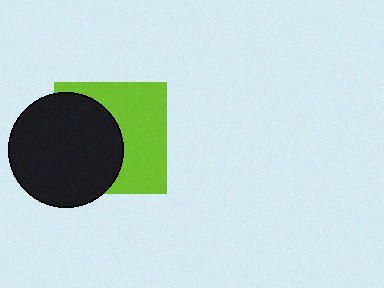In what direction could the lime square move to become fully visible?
The lime square could move right. That would shift it out from behind the black circle entirely.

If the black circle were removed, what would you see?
You would see the complete lime square.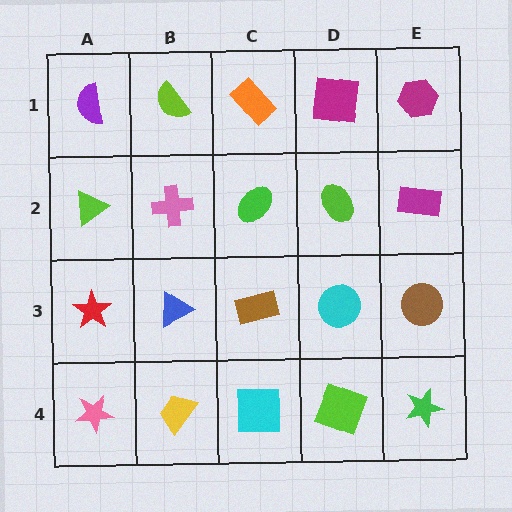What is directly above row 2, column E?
A magenta hexagon.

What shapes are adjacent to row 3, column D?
A lime ellipse (row 2, column D), a lime square (row 4, column D), a brown rectangle (row 3, column C), a brown circle (row 3, column E).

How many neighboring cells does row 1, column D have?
3.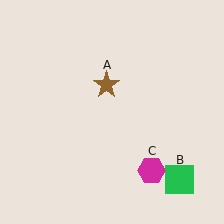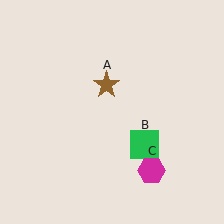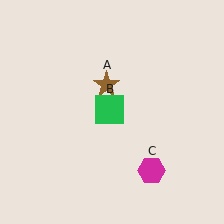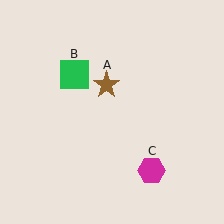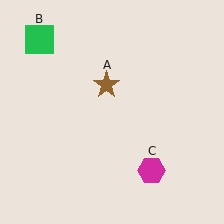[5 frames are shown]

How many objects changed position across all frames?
1 object changed position: green square (object B).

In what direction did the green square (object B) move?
The green square (object B) moved up and to the left.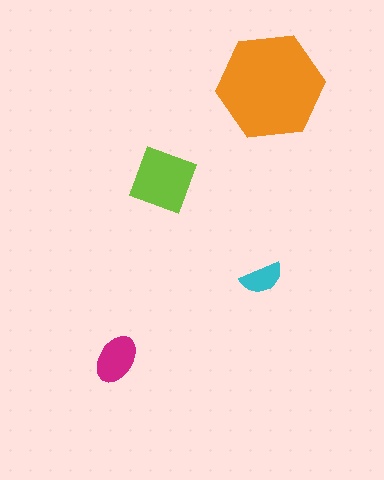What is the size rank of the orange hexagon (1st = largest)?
1st.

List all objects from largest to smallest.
The orange hexagon, the lime square, the magenta ellipse, the cyan semicircle.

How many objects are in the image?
There are 4 objects in the image.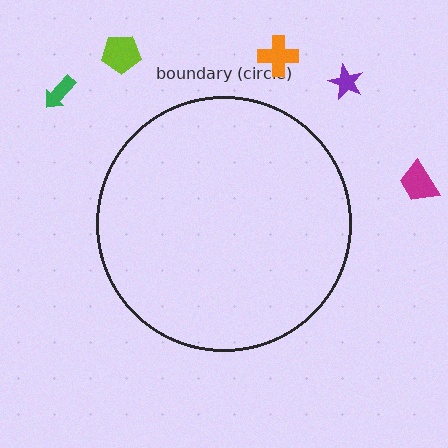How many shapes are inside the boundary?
0 inside, 5 outside.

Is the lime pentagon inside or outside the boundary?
Outside.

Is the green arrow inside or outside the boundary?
Outside.